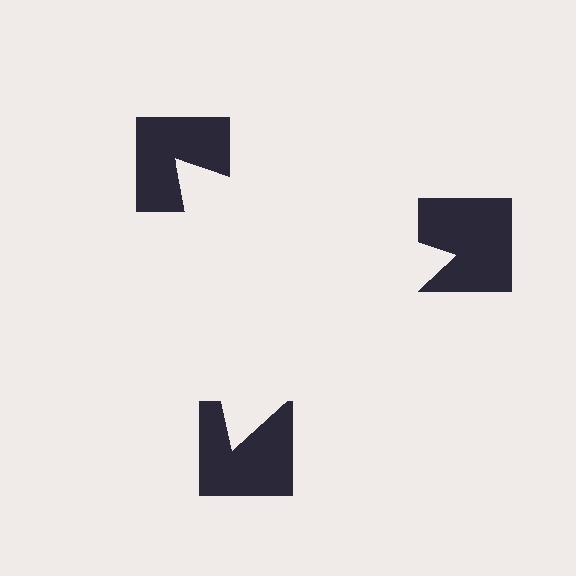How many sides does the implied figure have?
3 sides.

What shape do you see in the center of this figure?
An illusory triangle — its edges are inferred from the aligned wedge cuts in the notched squares, not physically drawn.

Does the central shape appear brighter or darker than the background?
It typically appears slightly brighter than the background, even though no actual brightness change is drawn.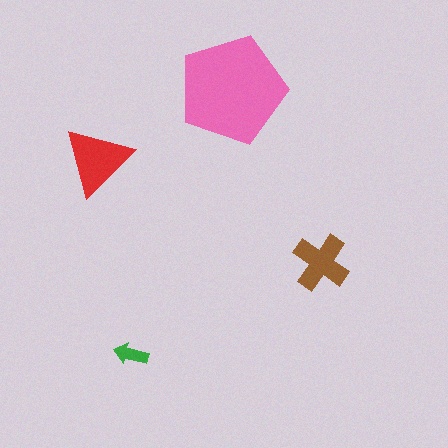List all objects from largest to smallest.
The pink pentagon, the red triangle, the brown cross, the green arrow.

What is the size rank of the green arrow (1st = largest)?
4th.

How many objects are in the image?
There are 4 objects in the image.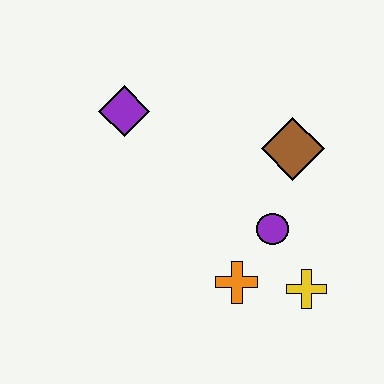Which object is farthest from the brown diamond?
The purple diamond is farthest from the brown diamond.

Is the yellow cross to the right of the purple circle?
Yes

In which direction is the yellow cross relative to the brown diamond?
The yellow cross is below the brown diamond.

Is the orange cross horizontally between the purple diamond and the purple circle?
Yes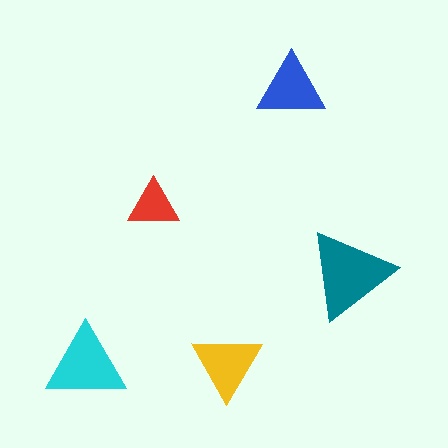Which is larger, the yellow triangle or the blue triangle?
The yellow one.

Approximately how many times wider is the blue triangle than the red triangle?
About 1.5 times wider.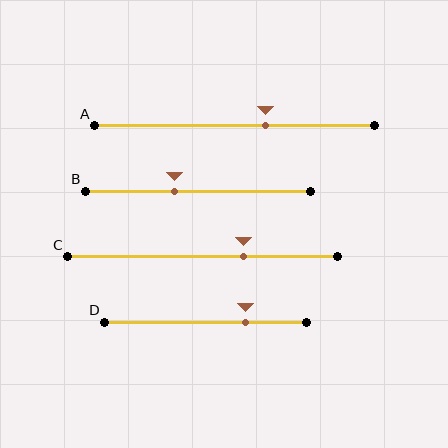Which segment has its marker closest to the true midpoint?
Segment B has its marker closest to the true midpoint.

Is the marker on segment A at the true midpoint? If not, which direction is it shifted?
No, the marker on segment A is shifted to the right by about 11% of the segment length.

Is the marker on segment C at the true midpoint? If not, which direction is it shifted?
No, the marker on segment C is shifted to the right by about 15% of the segment length.